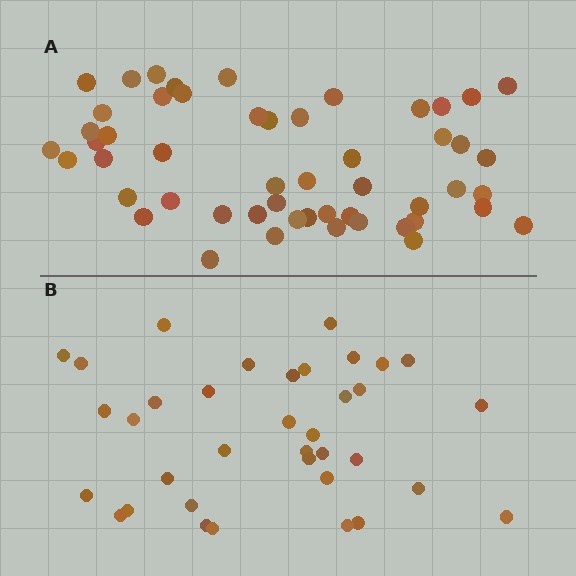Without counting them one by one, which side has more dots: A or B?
Region A (the top region) has more dots.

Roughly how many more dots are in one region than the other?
Region A has approximately 15 more dots than region B.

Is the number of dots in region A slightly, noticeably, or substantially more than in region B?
Region A has noticeably more, but not dramatically so. The ratio is roughly 1.4 to 1.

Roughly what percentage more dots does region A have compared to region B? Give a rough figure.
About 45% more.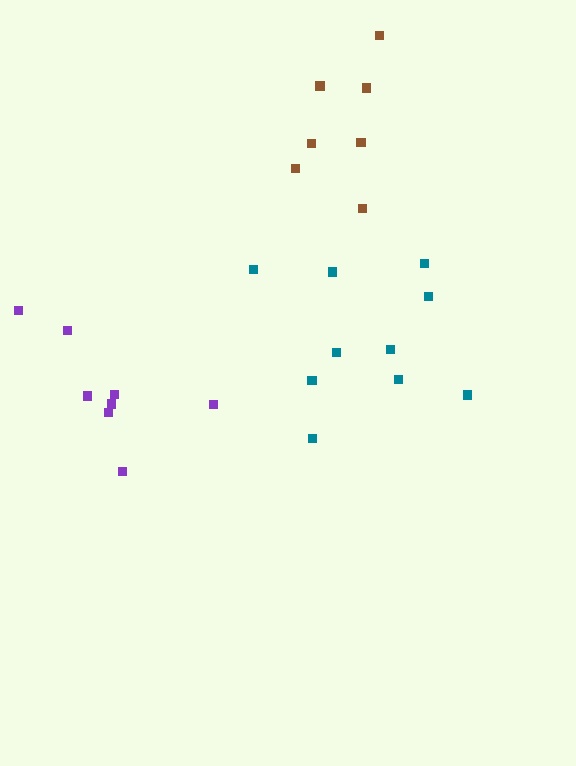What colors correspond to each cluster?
The clusters are colored: teal, brown, purple.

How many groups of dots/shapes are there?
There are 3 groups.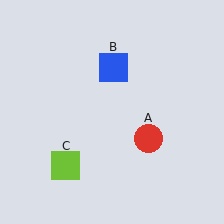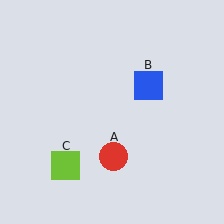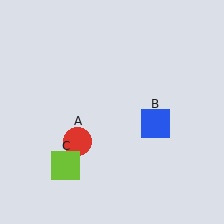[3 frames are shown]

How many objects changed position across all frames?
2 objects changed position: red circle (object A), blue square (object B).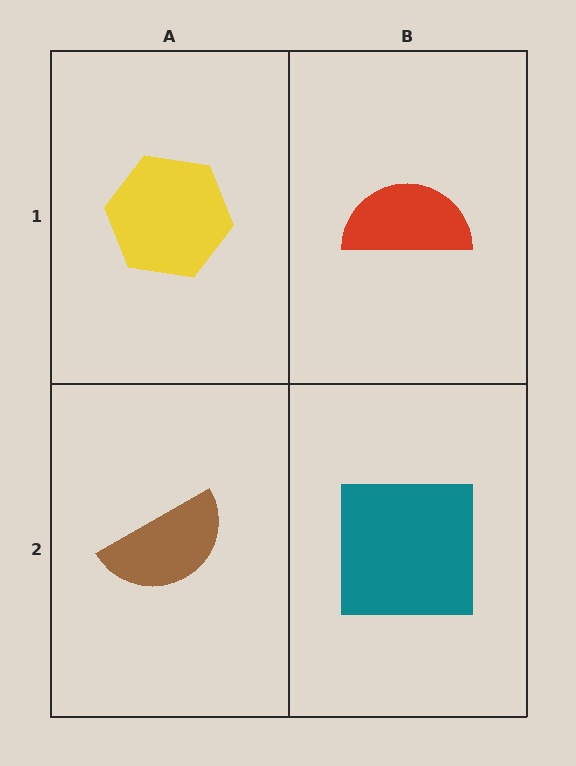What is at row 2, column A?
A brown semicircle.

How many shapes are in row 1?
2 shapes.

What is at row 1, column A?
A yellow hexagon.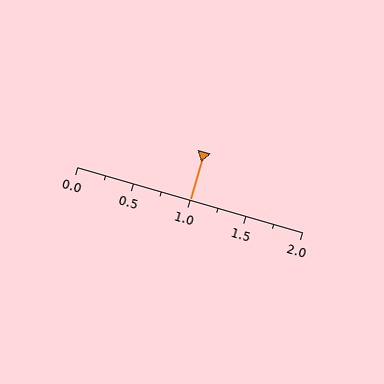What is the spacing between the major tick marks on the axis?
The major ticks are spaced 0.5 apart.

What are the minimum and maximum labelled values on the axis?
The axis runs from 0.0 to 2.0.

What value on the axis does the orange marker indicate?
The marker indicates approximately 1.